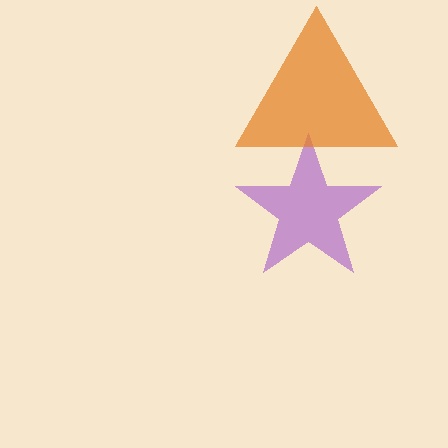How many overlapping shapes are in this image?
There are 2 overlapping shapes in the image.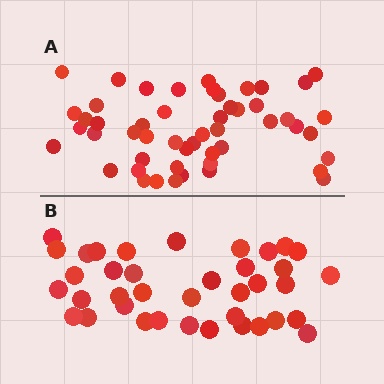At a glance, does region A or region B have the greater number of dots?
Region A (the top region) has more dots.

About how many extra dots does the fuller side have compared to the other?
Region A has approximately 15 more dots than region B.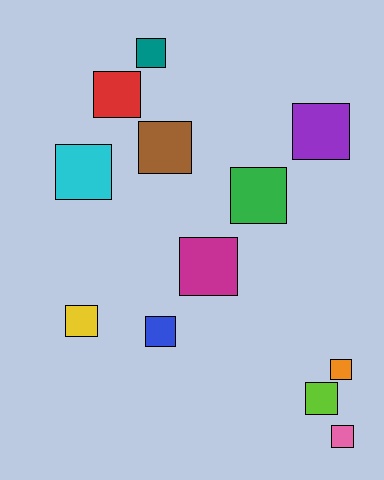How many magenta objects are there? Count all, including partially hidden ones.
There is 1 magenta object.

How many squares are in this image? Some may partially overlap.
There are 12 squares.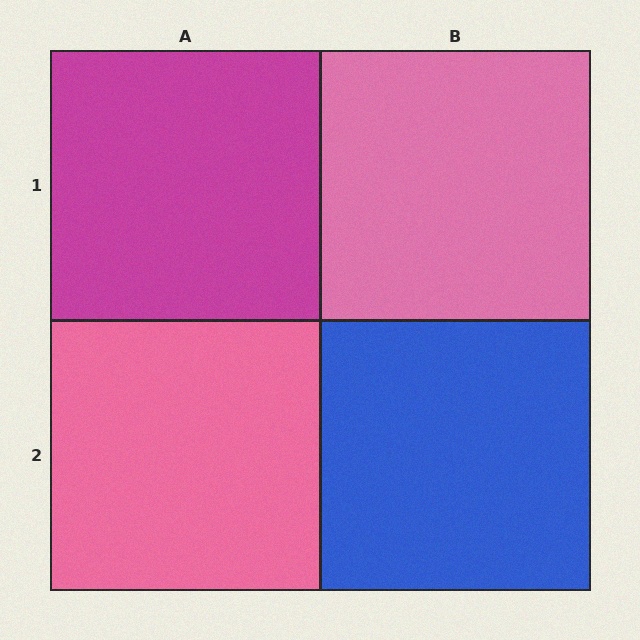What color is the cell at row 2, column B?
Blue.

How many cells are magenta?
1 cell is magenta.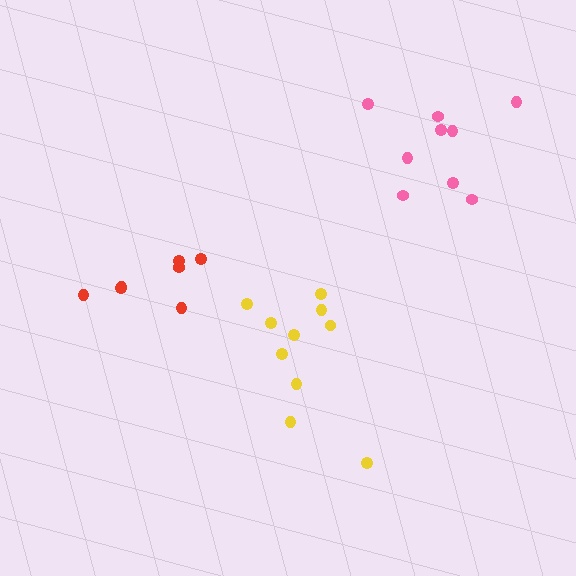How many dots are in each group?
Group 1: 9 dots, Group 2: 10 dots, Group 3: 7 dots (26 total).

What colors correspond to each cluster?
The clusters are colored: pink, yellow, red.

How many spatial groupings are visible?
There are 3 spatial groupings.